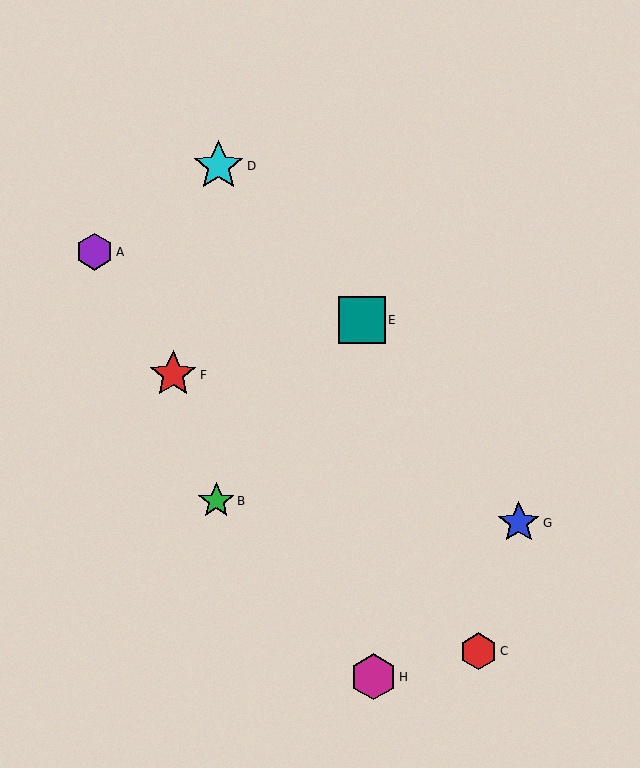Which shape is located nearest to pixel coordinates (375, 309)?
The teal square (labeled E) at (362, 320) is nearest to that location.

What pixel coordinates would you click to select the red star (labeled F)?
Click at (173, 375) to select the red star F.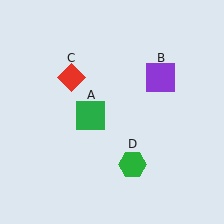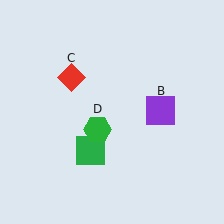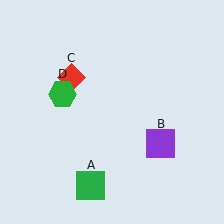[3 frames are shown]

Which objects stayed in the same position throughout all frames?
Red diamond (object C) remained stationary.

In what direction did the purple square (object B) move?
The purple square (object B) moved down.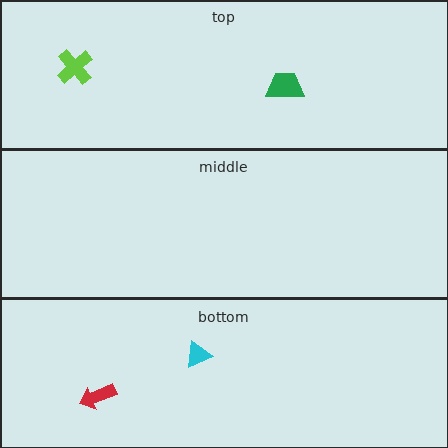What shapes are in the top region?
The lime cross, the green trapezoid.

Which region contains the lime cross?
The top region.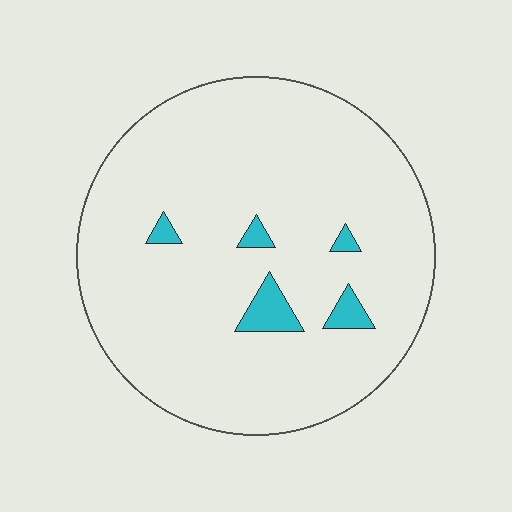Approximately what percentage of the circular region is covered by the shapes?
Approximately 5%.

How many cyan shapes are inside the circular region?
5.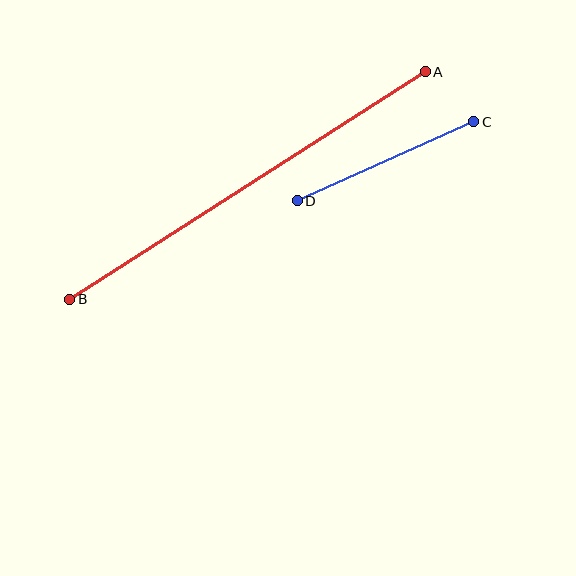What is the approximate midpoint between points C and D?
The midpoint is at approximately (386, 161) pixels.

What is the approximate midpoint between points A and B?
The midpoint is at approximately (248, 185) pixels.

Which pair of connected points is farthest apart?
Points A and B are farthest apart.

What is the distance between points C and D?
The distance is approximately 193 pixels.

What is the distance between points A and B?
The distance is approximately 422 pixels.